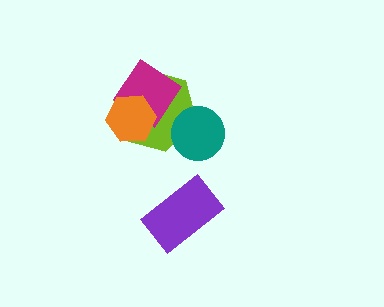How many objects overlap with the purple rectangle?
0 objects overlap with the purple rectangle.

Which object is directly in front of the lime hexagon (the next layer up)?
The magenta diamond is directly in front of the lime hexagon.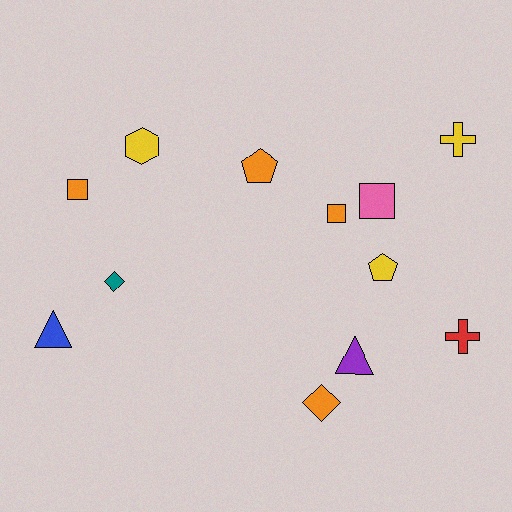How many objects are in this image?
There are 12 objects.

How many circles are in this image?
There are no circles.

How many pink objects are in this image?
There is 1 pink object.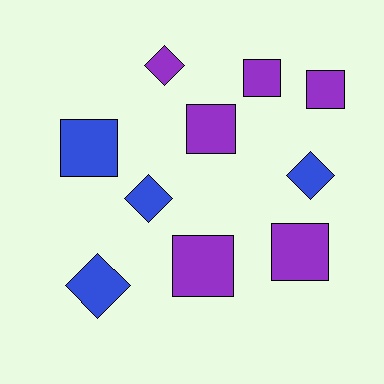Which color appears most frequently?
Purple, with 6 objects.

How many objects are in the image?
There are 10 objects.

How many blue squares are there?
There is 1 blue square.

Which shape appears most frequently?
Square, with 6 objects.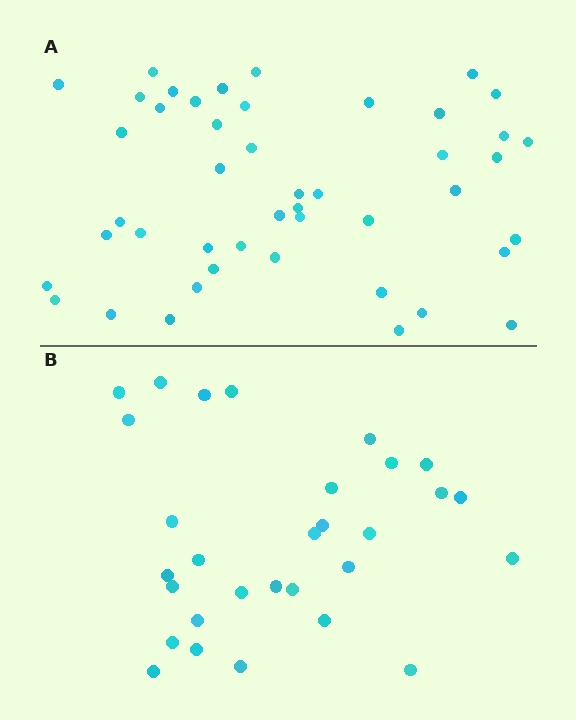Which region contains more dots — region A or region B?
Region A (the top region) has more dots.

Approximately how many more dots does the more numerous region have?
Region A has approximately 15 more dots than region B.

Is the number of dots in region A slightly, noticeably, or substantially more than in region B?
Region A has substantially more. The ratio is roughly 1.5 to 1.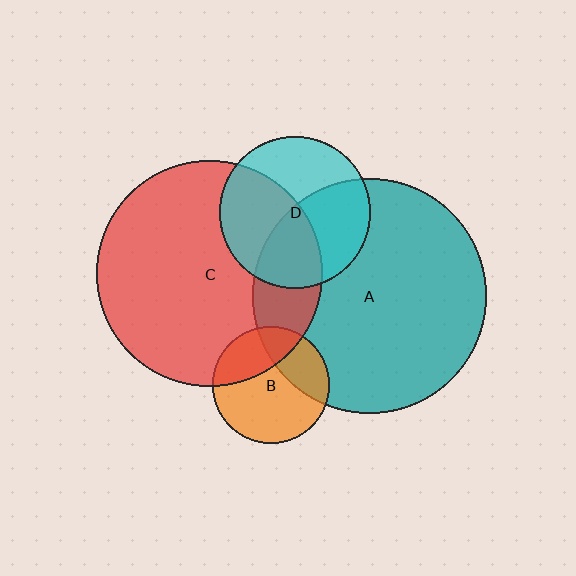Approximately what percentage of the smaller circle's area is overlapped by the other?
Approximately 30%.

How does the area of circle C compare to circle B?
Approximately 3.7 times.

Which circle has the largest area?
Circle A (teal).